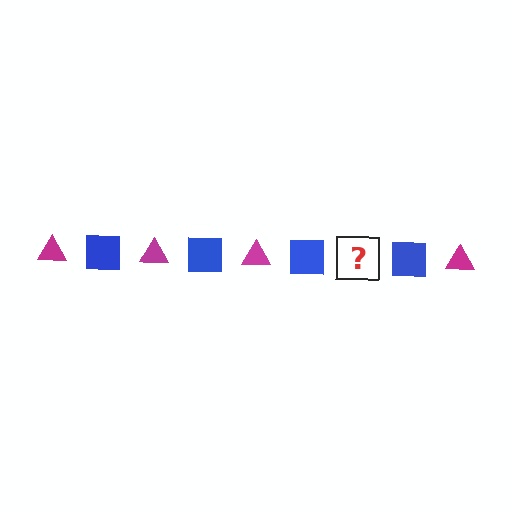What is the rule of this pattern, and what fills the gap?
The rule is that the pattern alternates between magenta triangle and blue square. The gap should be filled with a magenta triangle.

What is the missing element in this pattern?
The missing element is a magenta triangle.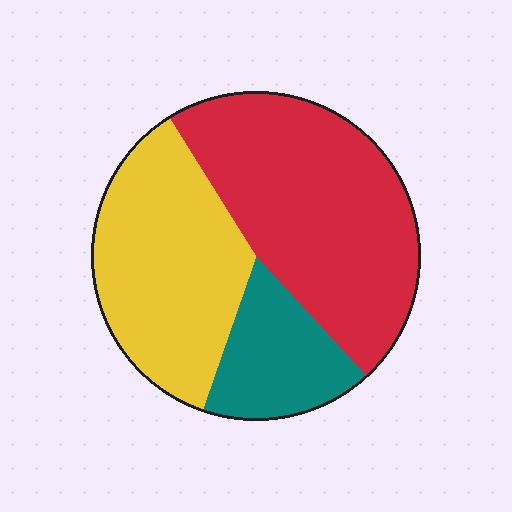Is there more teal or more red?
Red.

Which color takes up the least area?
Teal, at roughly 15%.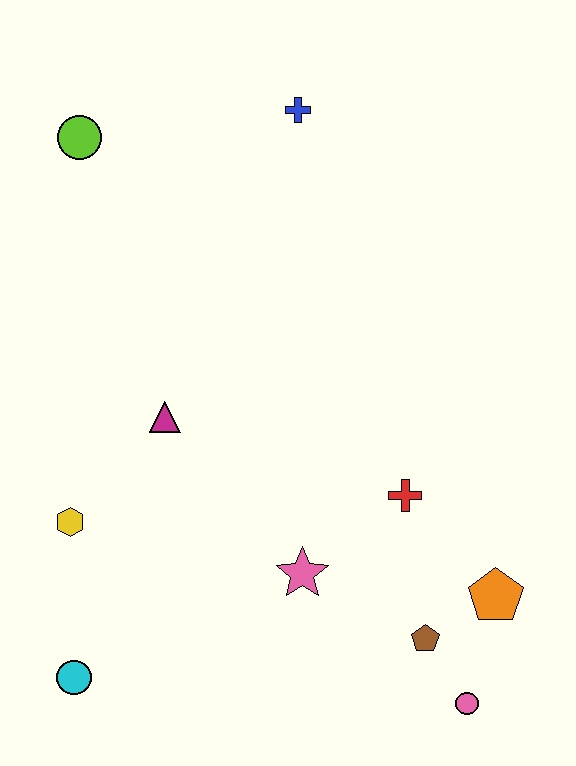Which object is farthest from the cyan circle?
The blue cross is farthest from the cyan circle.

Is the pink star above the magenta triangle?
No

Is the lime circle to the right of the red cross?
No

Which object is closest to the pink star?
The red cross is closest to the pink star.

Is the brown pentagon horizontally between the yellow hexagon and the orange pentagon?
Yes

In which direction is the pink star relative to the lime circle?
The pink star is below the lime circle.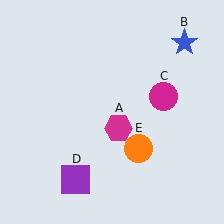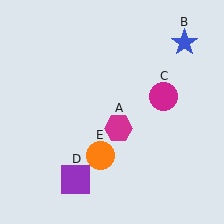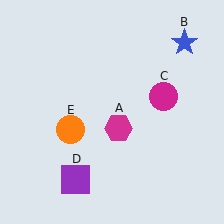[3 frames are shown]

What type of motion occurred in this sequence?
The orange circle (object E) rotated clockwise around the center of the scene.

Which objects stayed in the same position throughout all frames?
Magenta hexagon (object A) and blue star (object B) and magenta circle (object C) and purple square (object D) remained stationary.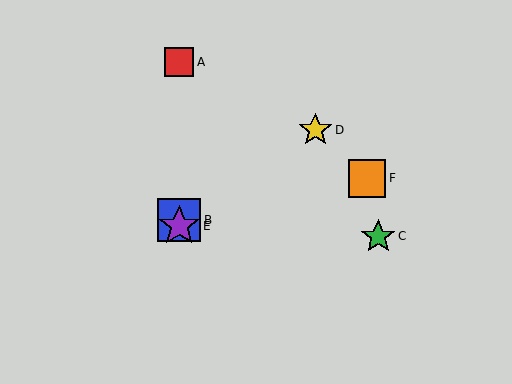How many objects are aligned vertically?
3 objects (A, B, E) are aligned vertically.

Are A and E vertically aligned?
Yes, both are at x≈179.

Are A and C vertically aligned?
No, A is at x≈179 and C is at x≈378.